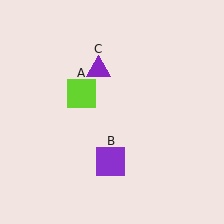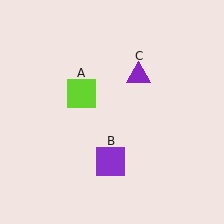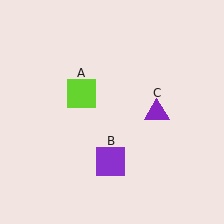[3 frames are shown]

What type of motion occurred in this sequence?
The purple triangle (object C) rotated clockwise around the center of the scene.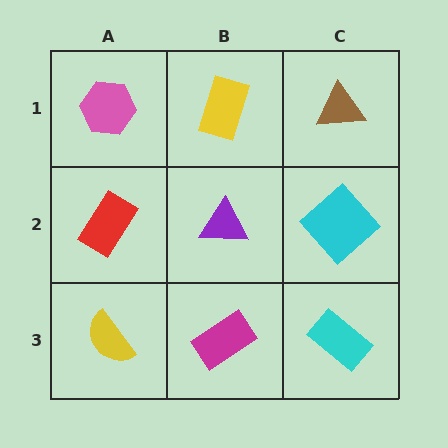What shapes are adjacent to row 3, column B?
A purple triangle (row 2, column B), a yellow semicircle (row 3, column A), a cyan rectangle (row 3, column C).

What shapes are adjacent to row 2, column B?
A yellow rectangle (row 1, column B), a magenta rectangle (row 3, column B), a red rectangle (row 2, column A), a cyan diamond (row 2, column C).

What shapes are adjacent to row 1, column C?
A cyan diamond (row 2, column C), a yellow rectangle (row 1, column B).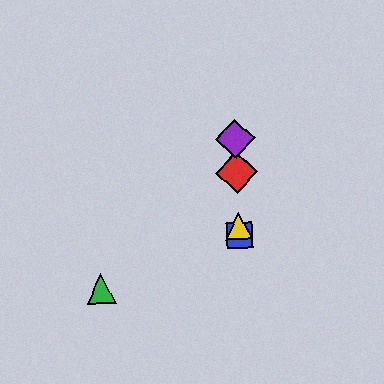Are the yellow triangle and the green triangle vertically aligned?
No, the yellow triangle is at x≈239 and the green triangle is at x≈101.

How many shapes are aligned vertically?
4 shapes (the red diamond, the blue square, the yellow triangle, the purple diamond) are aligned vertically.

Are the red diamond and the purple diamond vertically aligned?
Yes, both are at x≈237.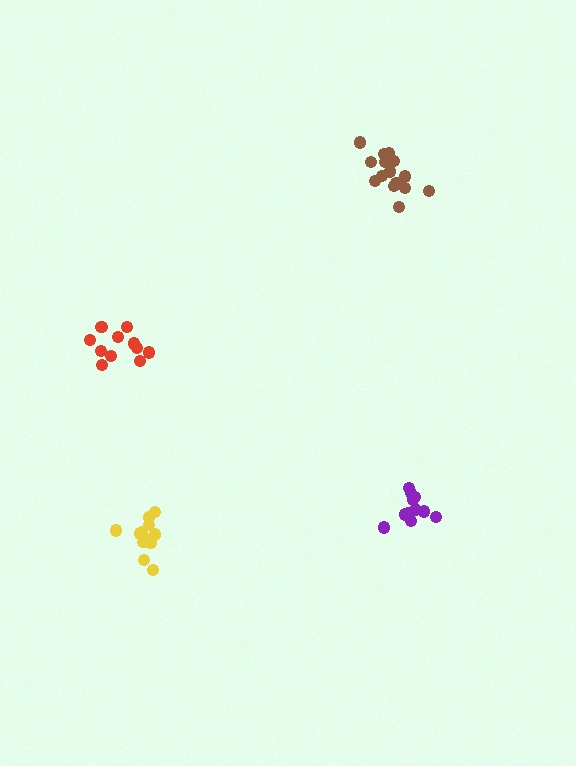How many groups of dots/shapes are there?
There are 4 groups.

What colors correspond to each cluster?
The clusters are colored: purple, brown, red, yellow.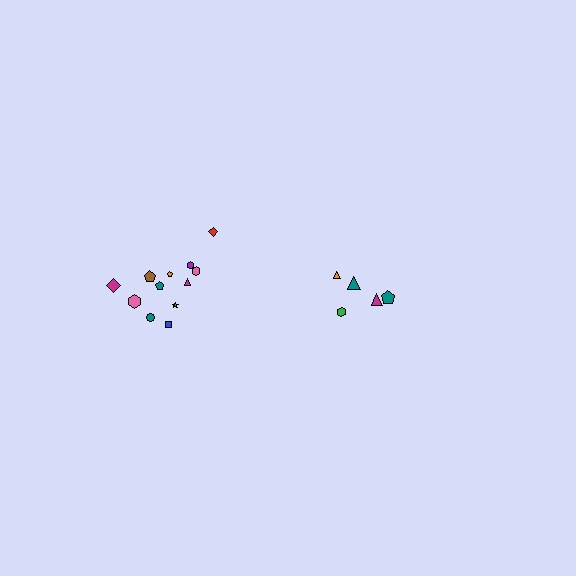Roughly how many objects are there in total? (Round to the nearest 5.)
Roughly 15 objects in total.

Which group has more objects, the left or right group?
The left group.